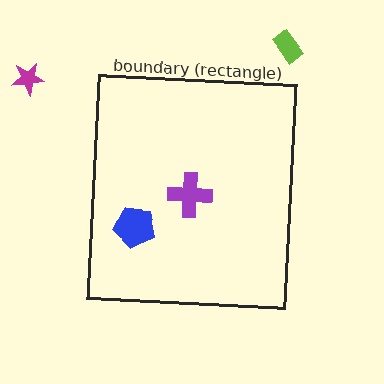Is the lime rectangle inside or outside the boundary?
Outside.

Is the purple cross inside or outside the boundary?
Inside.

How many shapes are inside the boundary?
2 inside, 2 outside.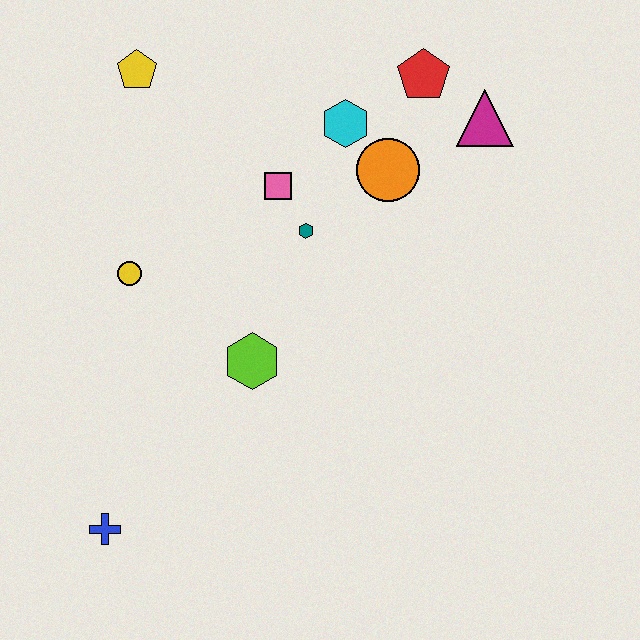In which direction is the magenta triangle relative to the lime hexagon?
The magenta triangle is above the lime hexagon.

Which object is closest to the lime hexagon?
The teal hexagon is closest to the lime hexagon.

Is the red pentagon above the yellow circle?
Yes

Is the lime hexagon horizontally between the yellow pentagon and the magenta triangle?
Yes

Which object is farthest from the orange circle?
The blue cross is farthest from the orange circle.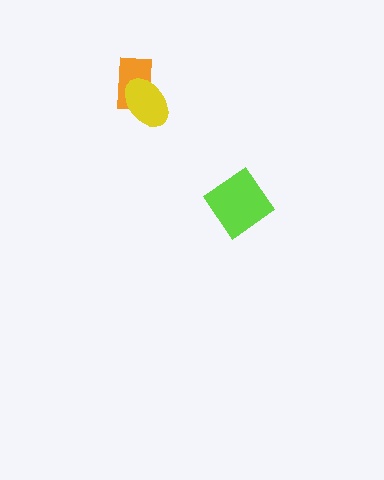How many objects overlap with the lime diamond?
0 objects overlap with the lime diamond.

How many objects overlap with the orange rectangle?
1 object overlaps with the orange rectangle.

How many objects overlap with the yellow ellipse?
1 object overlaps with the yellow ellipse.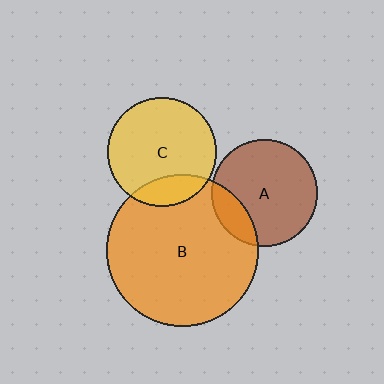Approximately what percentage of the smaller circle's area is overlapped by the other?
Approximately 20%.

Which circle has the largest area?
Circle B (orange).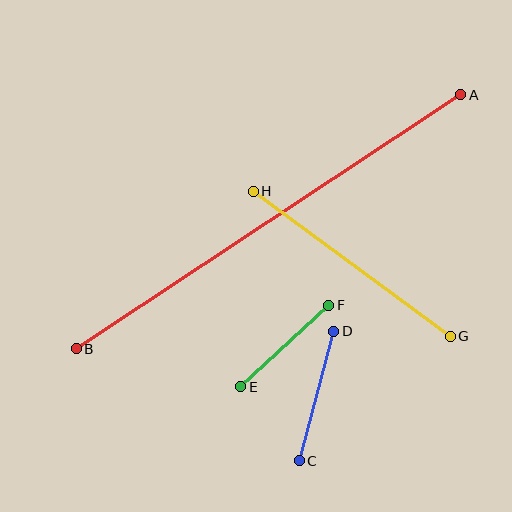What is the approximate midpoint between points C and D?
The midpoint is at approximately (317, 396) pixels.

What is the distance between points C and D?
The distance is approximately 134 pixels.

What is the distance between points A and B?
The distance is approximately 461 pixels.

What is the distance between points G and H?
The distance is approximately 245 pixels.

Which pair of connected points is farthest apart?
Points A and B are farthest apart.